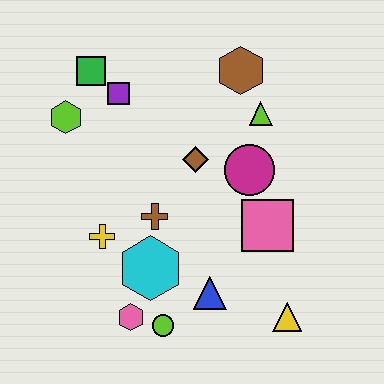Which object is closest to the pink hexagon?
The lime circle is closest to the pink hexagon.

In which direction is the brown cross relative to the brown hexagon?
The brown cross is below the brown hexagon.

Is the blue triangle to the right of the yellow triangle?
No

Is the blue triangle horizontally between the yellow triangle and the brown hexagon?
No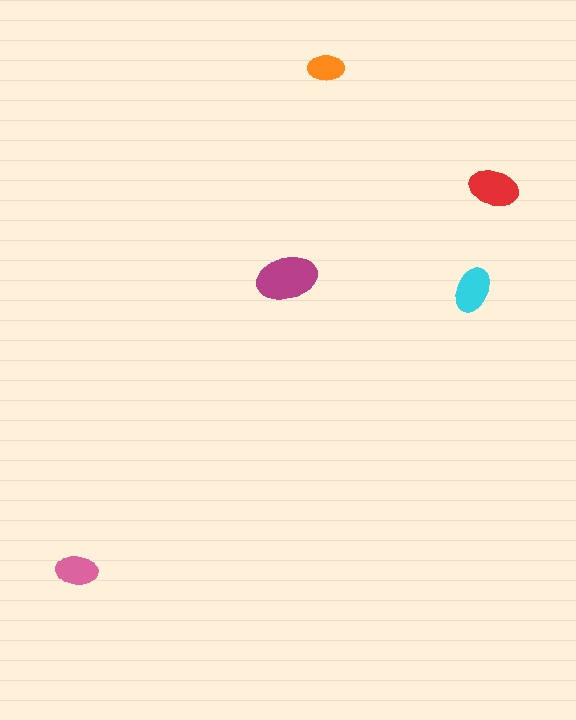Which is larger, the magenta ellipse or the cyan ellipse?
The magenta one.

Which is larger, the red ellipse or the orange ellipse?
The red one.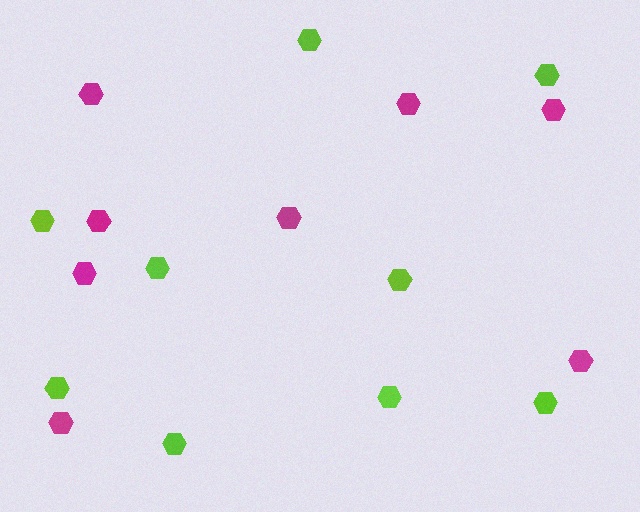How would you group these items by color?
There are 2 groups: one group of magenta hexagons (8) and one group of lime hexagons (9).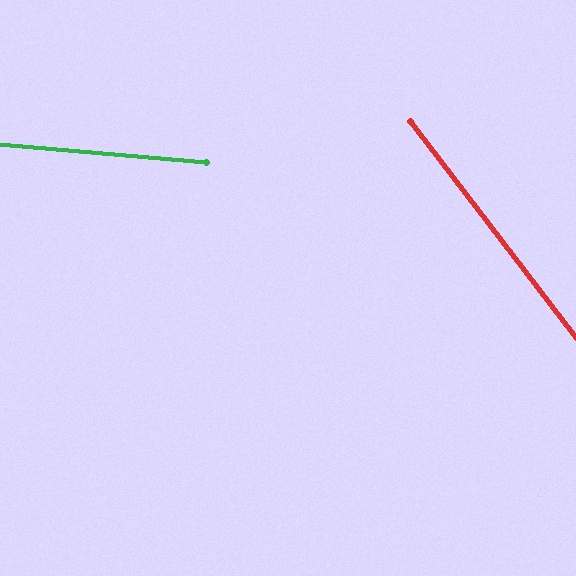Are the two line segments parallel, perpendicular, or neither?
Neither parallel nor perpendicular — they differ by about 48°.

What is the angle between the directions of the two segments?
Approximately 48 degrees.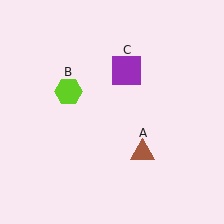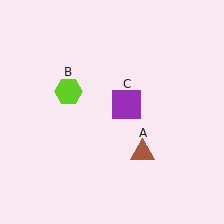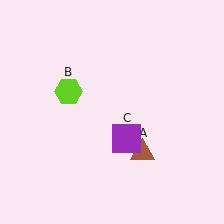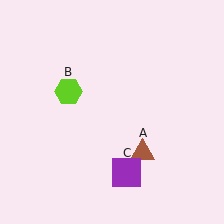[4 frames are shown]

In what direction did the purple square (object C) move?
The purple square (object C) moved down.